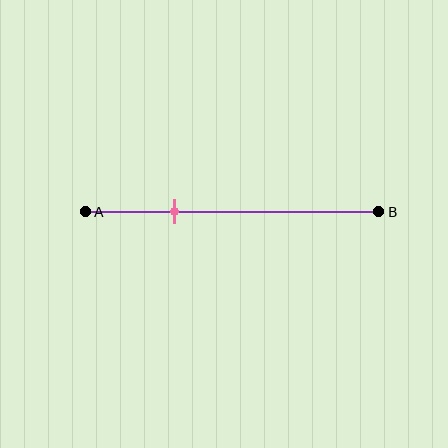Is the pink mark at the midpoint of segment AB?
No, the mark is at about 30% from A, not at the 50% midpoint.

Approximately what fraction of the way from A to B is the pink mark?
The pink mark is approximately 30% of the way from A to B.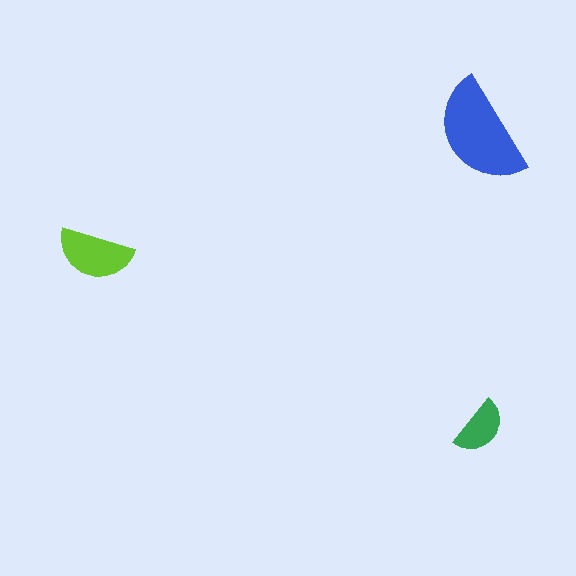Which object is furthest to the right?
The green semicircle is rightmost.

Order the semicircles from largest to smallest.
the blue one, the lime one, the green one.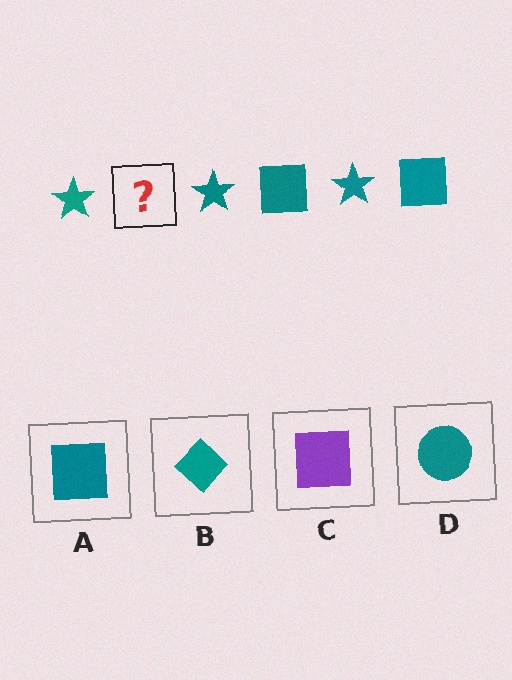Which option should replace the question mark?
Option A.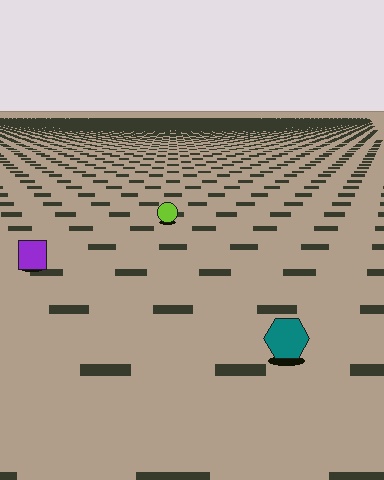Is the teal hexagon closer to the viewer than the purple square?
Yes. The teal hexagon is closer — you can tell from the texture gradient: the ground texture is coarser near it.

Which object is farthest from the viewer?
The lime circle is farthest from the viewer. It appears smaller and the ground texture around it is denser.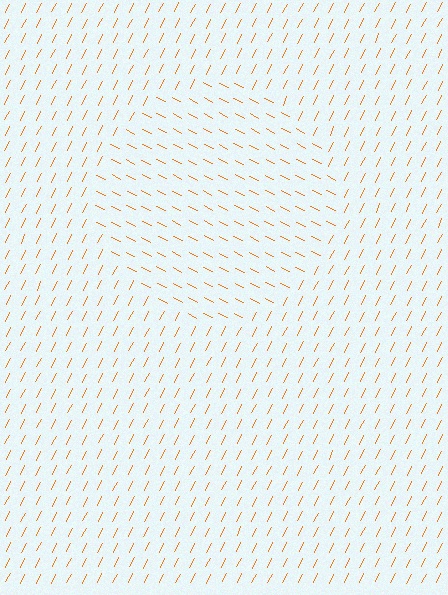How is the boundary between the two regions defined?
The boundary is defined purely by a change in line orientation (approximately 90 degrees difference). All lines are the same color and thickness.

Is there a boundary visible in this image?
Yes, there is a texture boundary formed by a change in line orientation.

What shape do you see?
I see a circle.